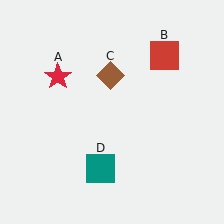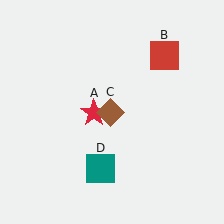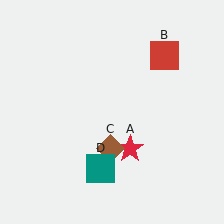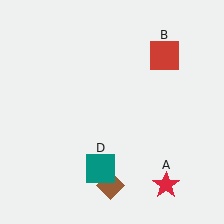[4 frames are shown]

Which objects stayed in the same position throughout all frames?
Red square (object B) and teal square (object D) remained stationary.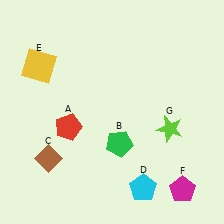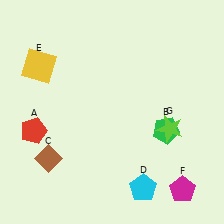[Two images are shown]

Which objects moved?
The objects that moved are: the red pentagon (A), the green pentagon (B).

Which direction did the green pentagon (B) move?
The green pentagon (B) moved right.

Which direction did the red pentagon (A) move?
The red pentagon (A) moved left.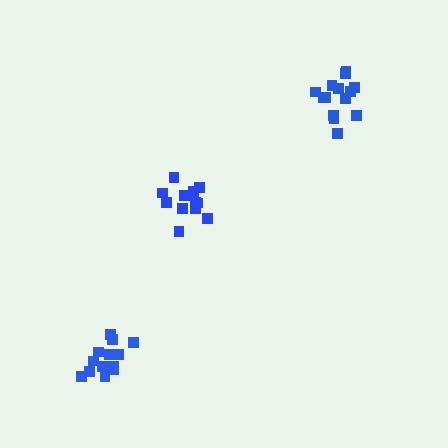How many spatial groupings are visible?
There are 3 spatial groupings.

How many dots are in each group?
Group 1: 13 dots, Group 2: 14 dots, Group 3: 14 dots (41 total).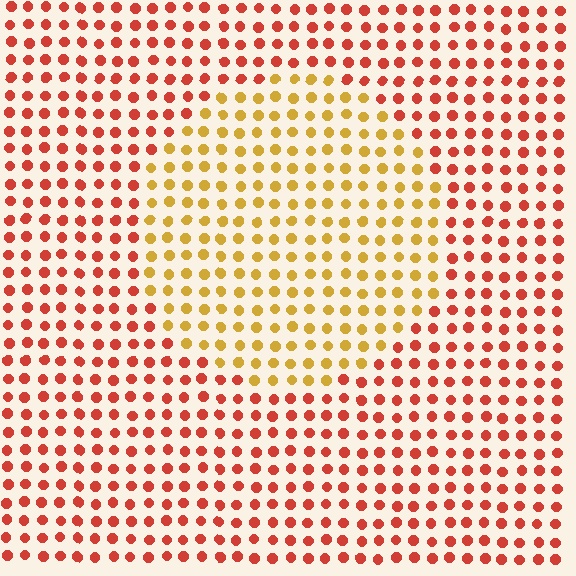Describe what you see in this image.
The image is filled with small red elements in a uniform arrangement. A circle-shaped region is visible where the elements are tinted to a slightly different hue, forming a subtle color boundary.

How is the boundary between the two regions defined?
The boundary is defined purely by a slight shift in hue (about 41 degrees). Spacing, size, and orientation are identical on both sides.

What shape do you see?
I see a circle.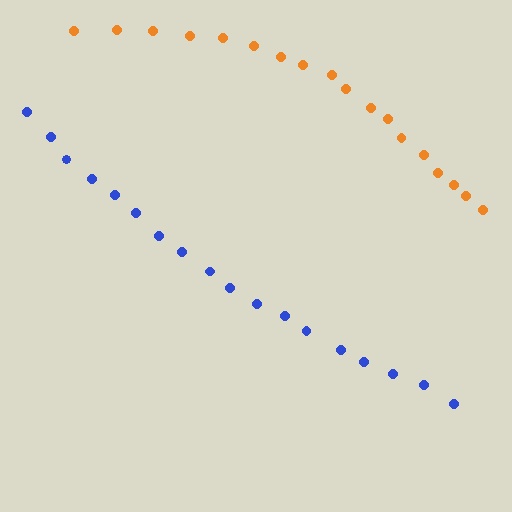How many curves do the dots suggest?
There are 2 distinct paths.